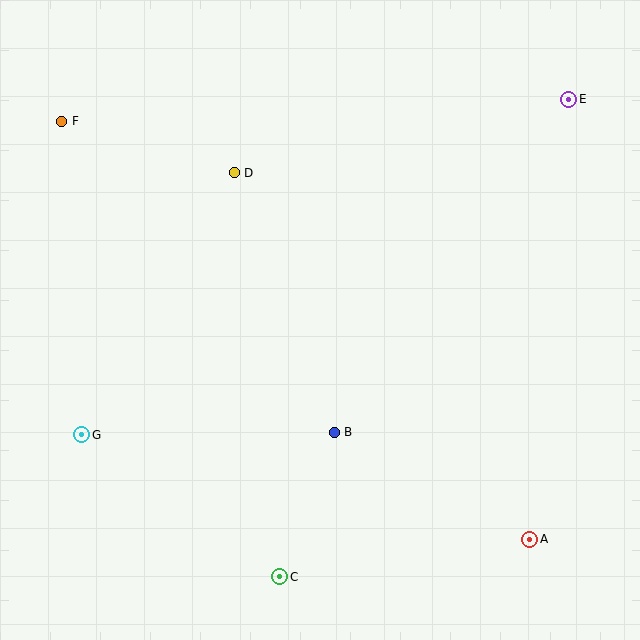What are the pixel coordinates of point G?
Point G is at (82, 435).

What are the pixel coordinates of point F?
Point F is at (62, 121).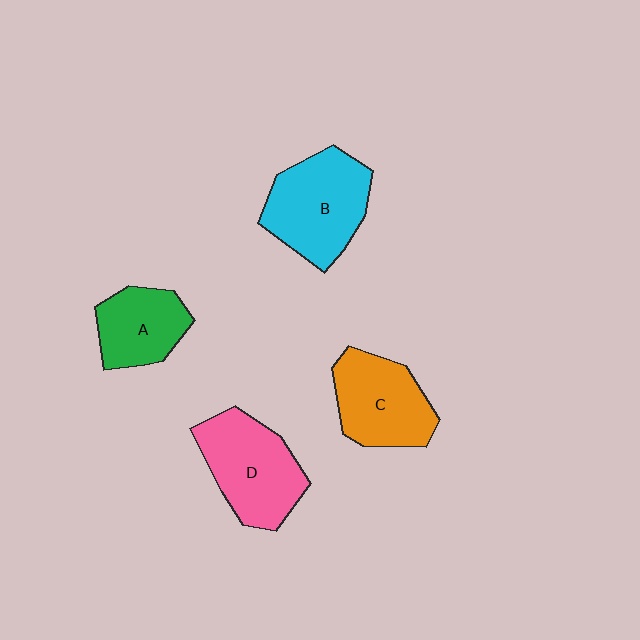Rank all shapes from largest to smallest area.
From largest to smallest: B (cyan), D (pink), C (orange), A (green).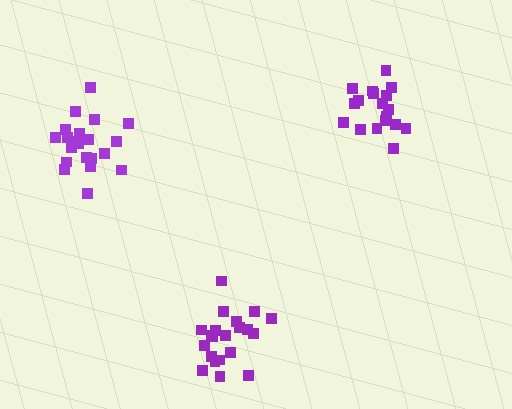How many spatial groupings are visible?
There are 3 spatial groupings.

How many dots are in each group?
Group 1: 21 dots, Group 2: 21 dots, Group 3: 18 dots (60 total).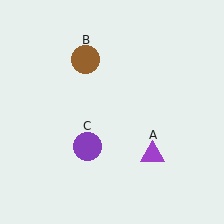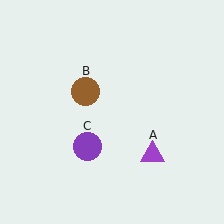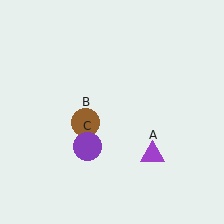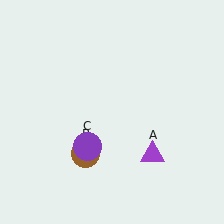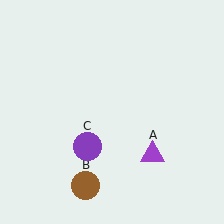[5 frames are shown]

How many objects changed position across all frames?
1 object changed position: brown circle (object B).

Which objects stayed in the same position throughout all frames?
Purple triangle (object A) and purple circle (object C) remained stationary.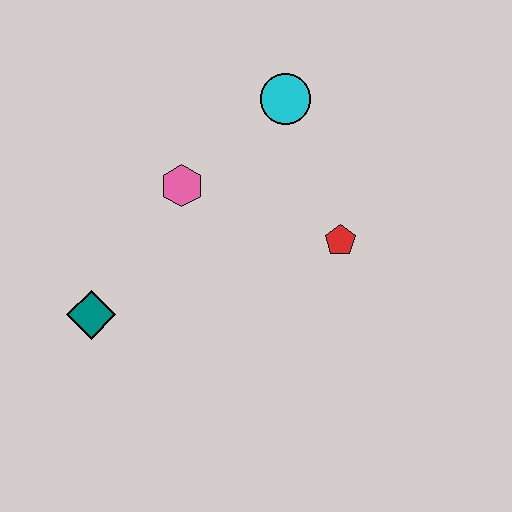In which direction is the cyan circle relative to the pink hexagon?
The cyan circle is to the right of the pink hexagon.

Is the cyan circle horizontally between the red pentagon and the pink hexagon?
Yes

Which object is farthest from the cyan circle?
The teal diamond is farthest from the cyan circle.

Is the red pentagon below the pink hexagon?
Yes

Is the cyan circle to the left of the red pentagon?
Yes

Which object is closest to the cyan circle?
The pink hexagon is closest to the cyan circle.